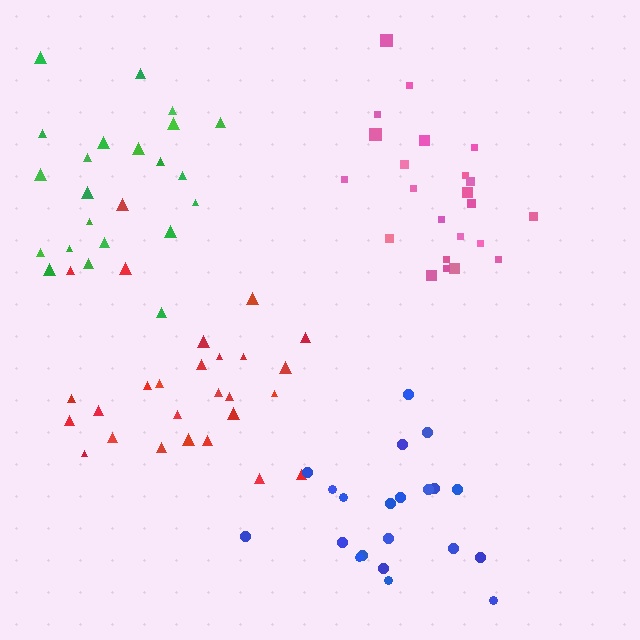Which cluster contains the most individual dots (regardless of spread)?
Red (27).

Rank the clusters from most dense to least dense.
pink, green, red, blue.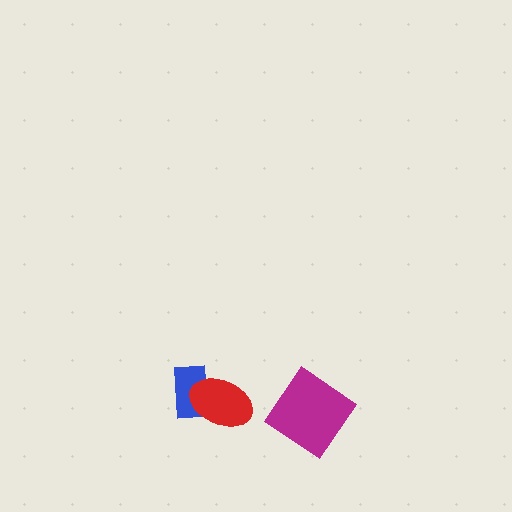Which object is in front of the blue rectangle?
The red ellipse is in front of the blue rectangle.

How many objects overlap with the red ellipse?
1 object overlaps with the red ellipse.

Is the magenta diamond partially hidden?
No, no other shape covers it.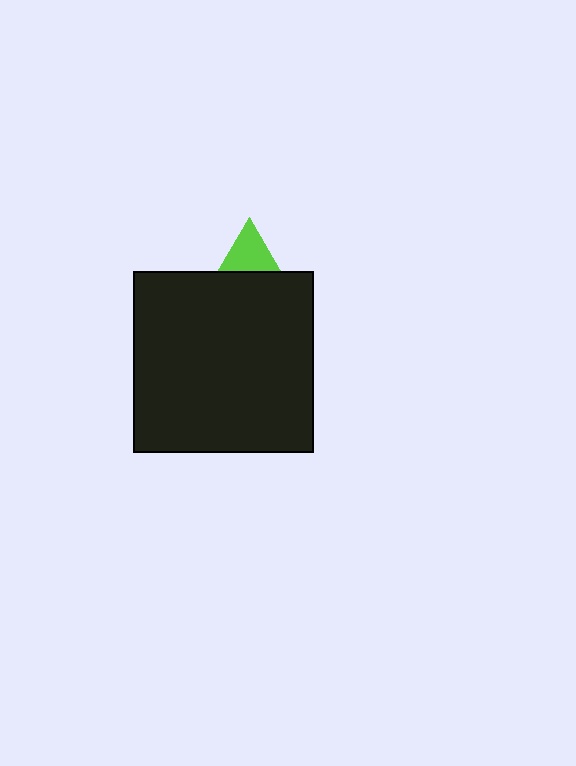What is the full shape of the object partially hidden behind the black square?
The partially hidden object is a lime triangle.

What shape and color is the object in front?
The object in front is a black square.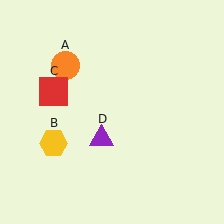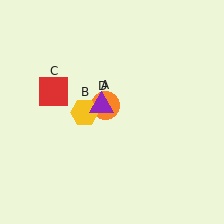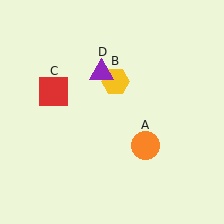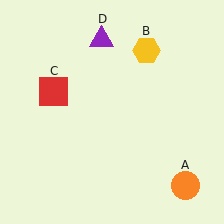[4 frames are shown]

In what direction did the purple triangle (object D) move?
The purple triangle (object D) moved up.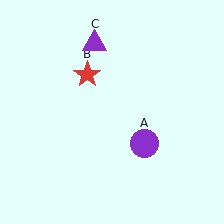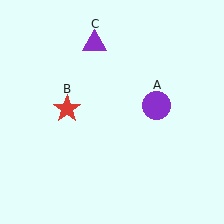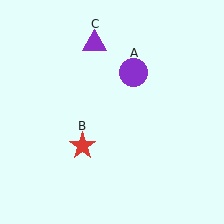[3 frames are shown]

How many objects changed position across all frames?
2 objects changed position: purple circle (object A), red star (object B).